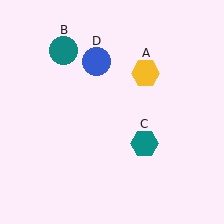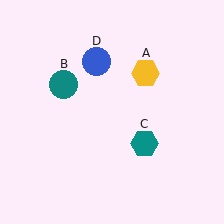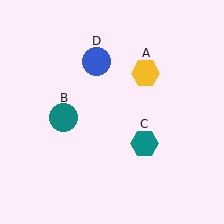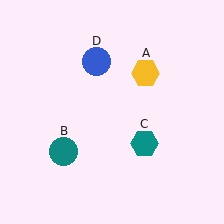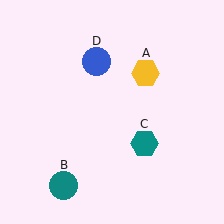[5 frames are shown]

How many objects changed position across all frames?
1 object changed position: teal circle (object B).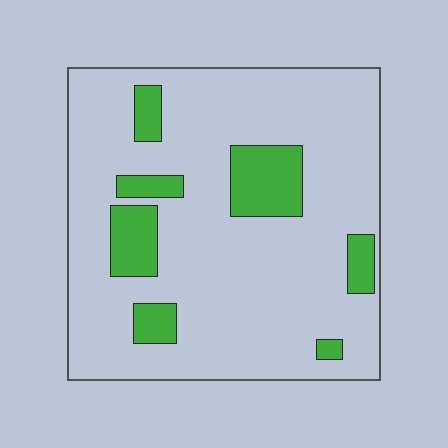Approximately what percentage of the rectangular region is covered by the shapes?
Approximately 15%.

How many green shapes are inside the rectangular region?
7.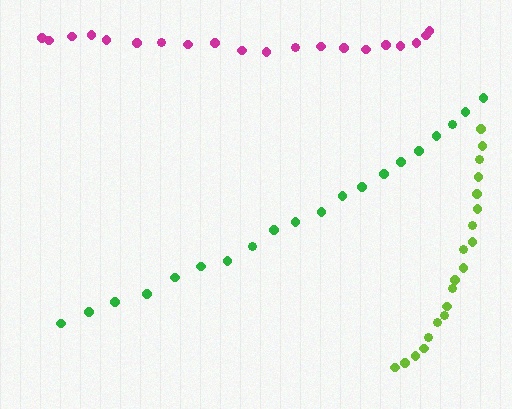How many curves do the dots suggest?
There are 3 distinct paths.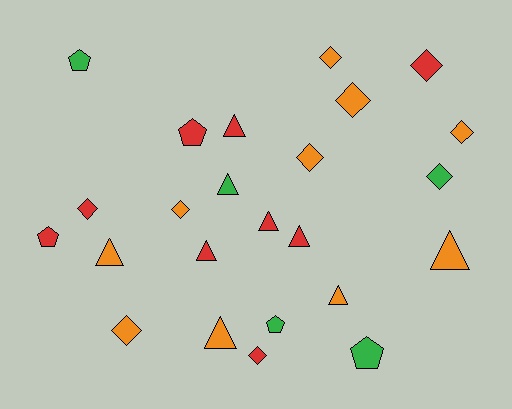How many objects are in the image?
There are 24 objects.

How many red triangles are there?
There are 4 red triangles.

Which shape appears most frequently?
Diamond, with 10 objects.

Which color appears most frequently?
Orange, with 10 objects.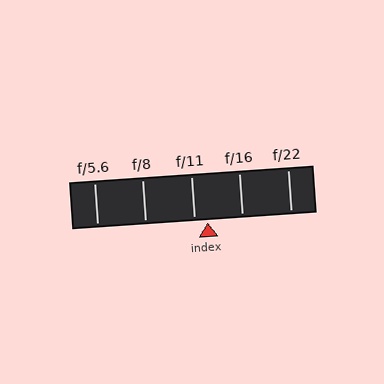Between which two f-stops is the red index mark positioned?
The index mark is between f/11 and f/16.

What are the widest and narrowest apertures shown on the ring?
The widest aperture shown is f/5.6 and the narrowest is f/22.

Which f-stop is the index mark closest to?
The index mark is closest to f/11.